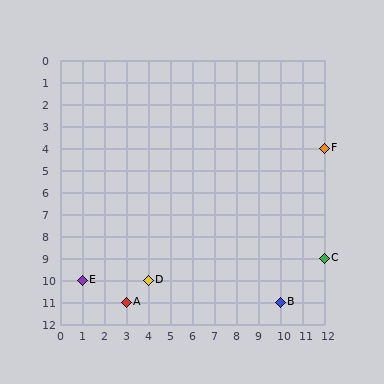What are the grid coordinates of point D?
Point D is at grid coordinates (4, 10).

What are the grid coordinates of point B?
Point B is at grid coordinates (10, 11).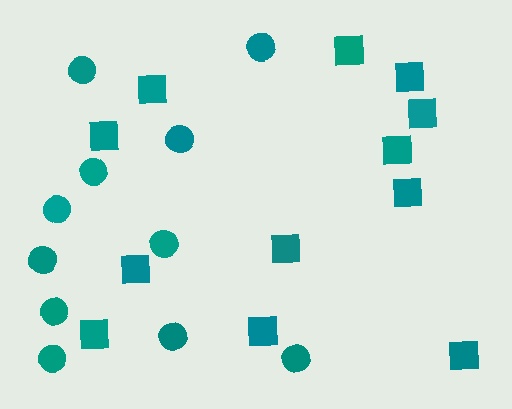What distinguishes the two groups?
There are 2 groups: one group of squares (12) and one group of circles (11).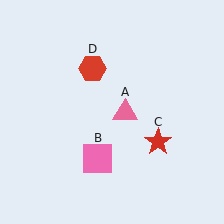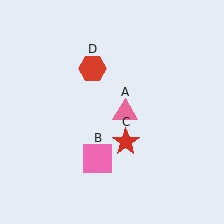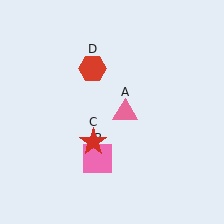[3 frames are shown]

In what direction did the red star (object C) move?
The red star (object C) moved left.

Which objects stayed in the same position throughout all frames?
Pink triangle (object A) and pink square (object B) and red hexagon (object D) remained stationary.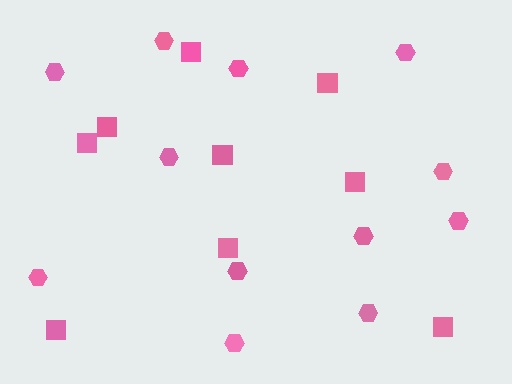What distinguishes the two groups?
There are 2 groups: one group of hexagons (12) and one group of squares (9).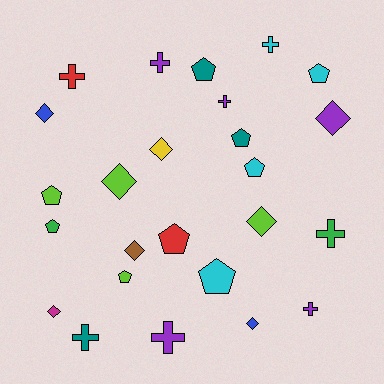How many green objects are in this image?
There are 2 green objects.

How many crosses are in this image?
There are 8 crosses.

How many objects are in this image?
There are 25 objects.